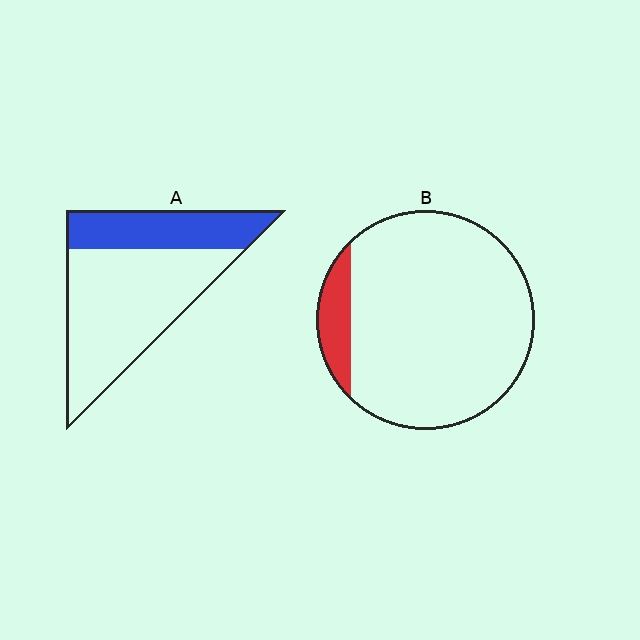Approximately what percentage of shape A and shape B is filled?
A is approximately 30% and B is approximately 10%.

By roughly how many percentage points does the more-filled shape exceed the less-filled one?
By roughly 20 percentage points (A over B).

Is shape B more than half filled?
No.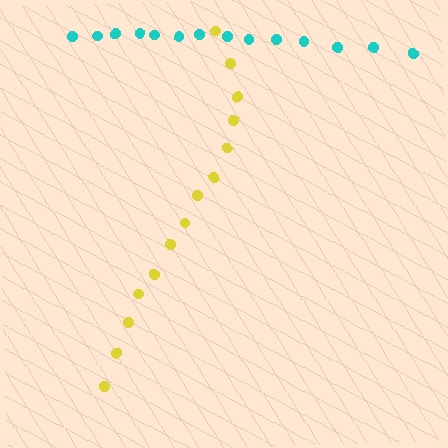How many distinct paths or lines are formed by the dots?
There are 2 distinct paths.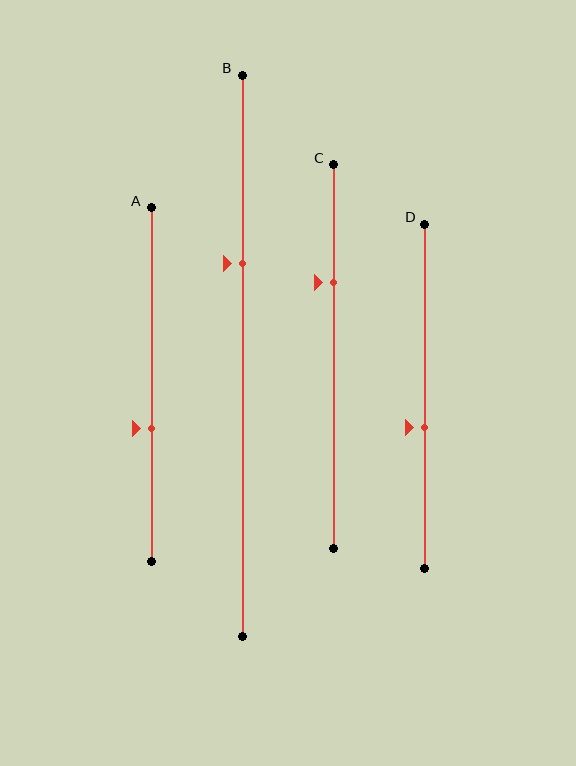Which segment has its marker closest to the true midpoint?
Segment D has its marker closest to the true midpoint.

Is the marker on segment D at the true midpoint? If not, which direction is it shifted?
No, the marker on segment D is shifted downward by about 9% of the segment length.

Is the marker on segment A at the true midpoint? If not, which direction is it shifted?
No, the marker on segment A is shifted downward by about 12% of the segment length.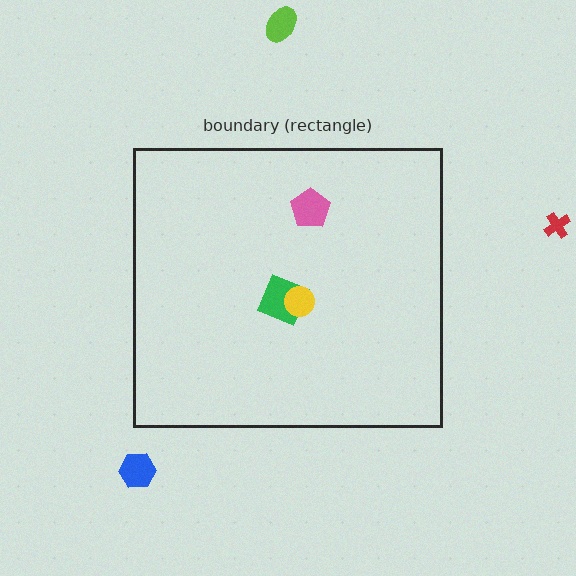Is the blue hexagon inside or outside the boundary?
Outside.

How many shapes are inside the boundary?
3 inside, 3 outside.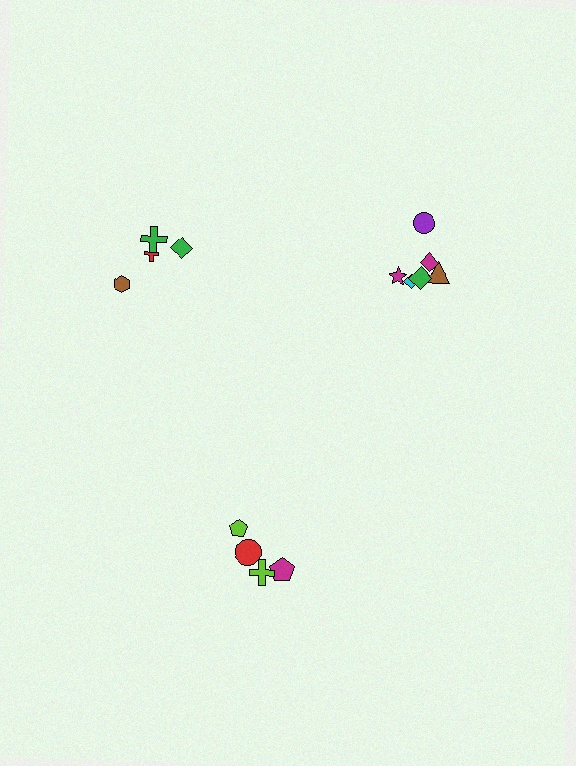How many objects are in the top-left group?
There are 4 objects.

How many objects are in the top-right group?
There are 6 objects.